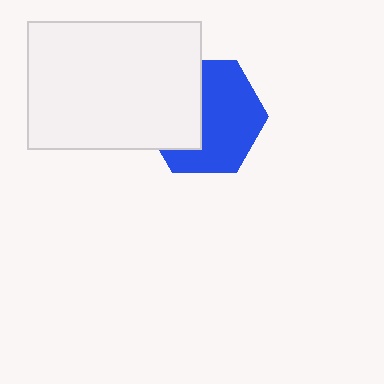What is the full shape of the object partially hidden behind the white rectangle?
The partially hidden object is a blue hexagon.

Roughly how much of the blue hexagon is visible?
About half of it is visible (roughly 61%).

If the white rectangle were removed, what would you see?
You would see the complete blue hexagon.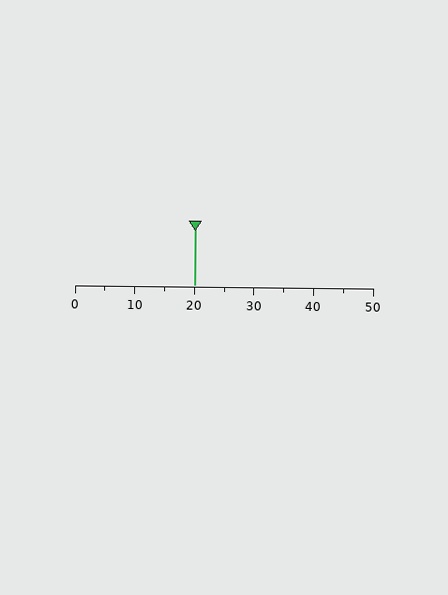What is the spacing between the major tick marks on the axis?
The major ticks are spaced 10 apart.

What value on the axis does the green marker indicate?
The marker indicates approximately 20.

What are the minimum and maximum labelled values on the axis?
The axis runs from 0 to 50.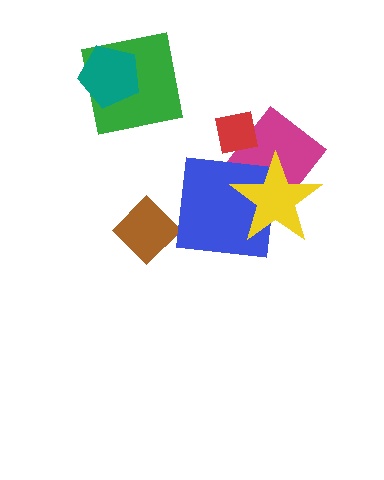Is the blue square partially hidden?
Yes, it is partially covered by another shape.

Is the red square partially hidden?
No, no other shape covers it.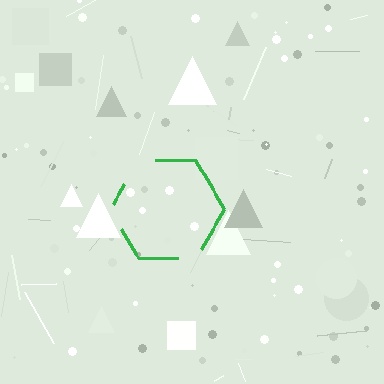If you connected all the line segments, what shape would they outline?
They would outline a hexagon.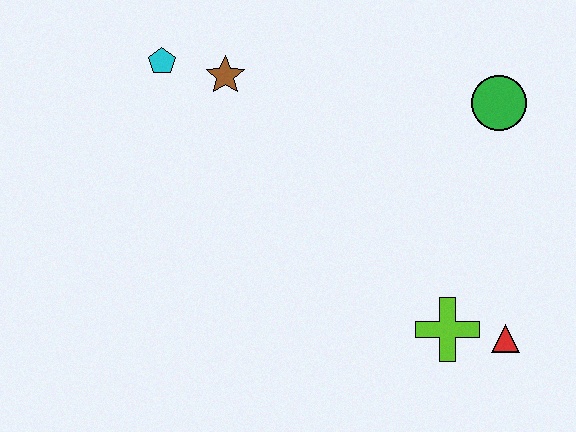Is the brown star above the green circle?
Yes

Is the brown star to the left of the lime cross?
Yes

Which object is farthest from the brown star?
The red triangle is farthest from the brown star.